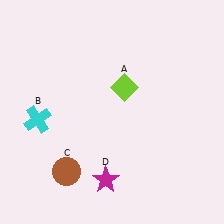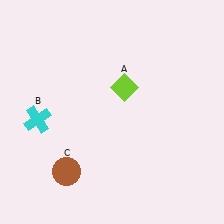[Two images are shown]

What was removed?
The magenta star (D) was removed in Image 2.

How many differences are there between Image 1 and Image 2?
There is 1 difference between the two images.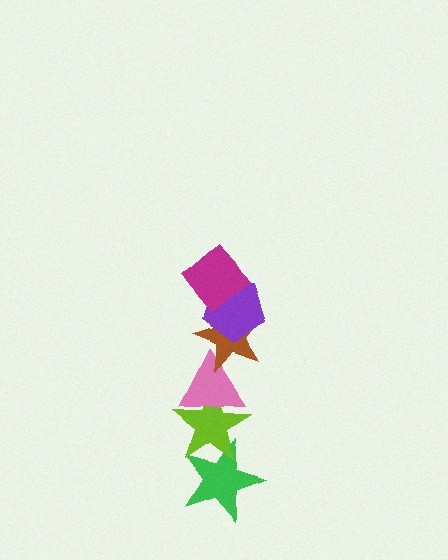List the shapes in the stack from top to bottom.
From top to bottom: the magenta diamond, the purple pentagon, the brown star, the pink triangle, the lime star, the green star.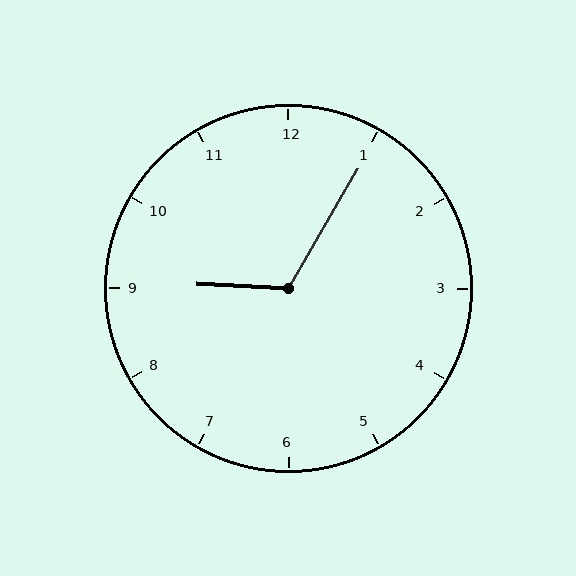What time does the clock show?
9:05.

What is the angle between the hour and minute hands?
Approximately 118 degrees.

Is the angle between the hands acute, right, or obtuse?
It is obtuse.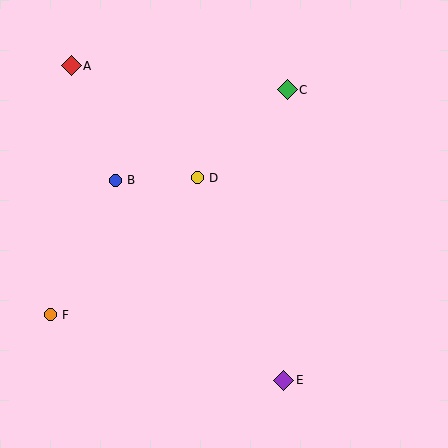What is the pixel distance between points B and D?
The distance between B and D is 82 pixels.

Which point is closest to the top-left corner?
Point A is closest to the top-left corner.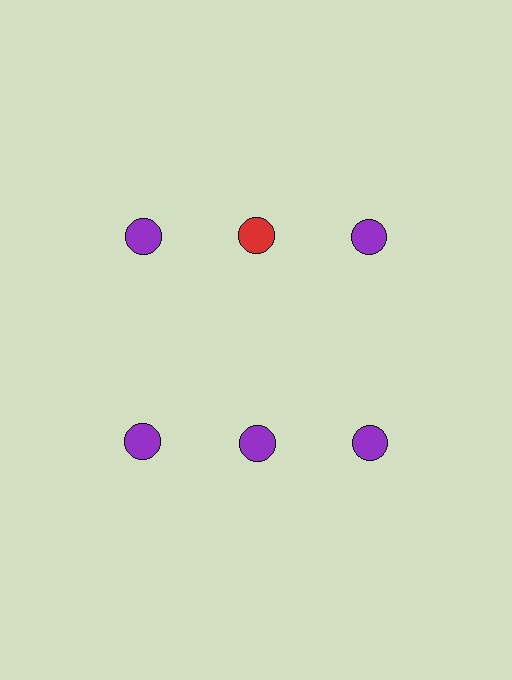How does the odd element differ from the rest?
It has a different color: red instead of purple.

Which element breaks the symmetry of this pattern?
The red circle in the top row, second from left column breaks the symmetry. All other shapes are purple circles.